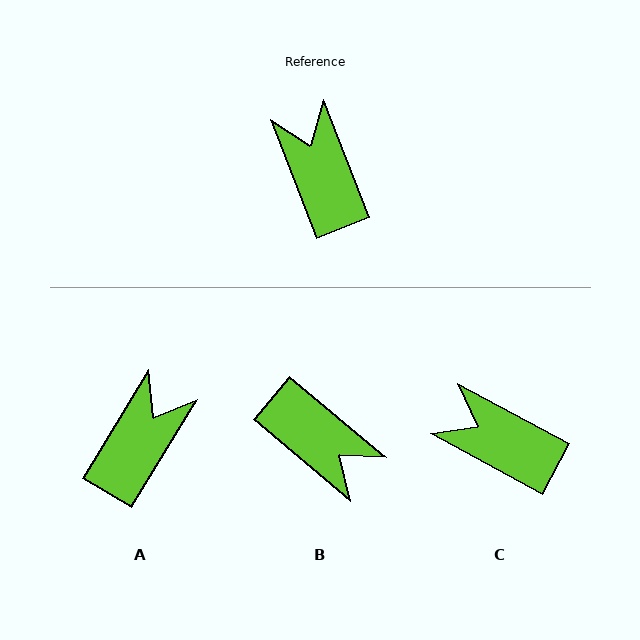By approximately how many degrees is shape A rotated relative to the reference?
Approximately 52 degrees clockwise.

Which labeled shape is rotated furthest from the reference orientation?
B, about 151 degrees away.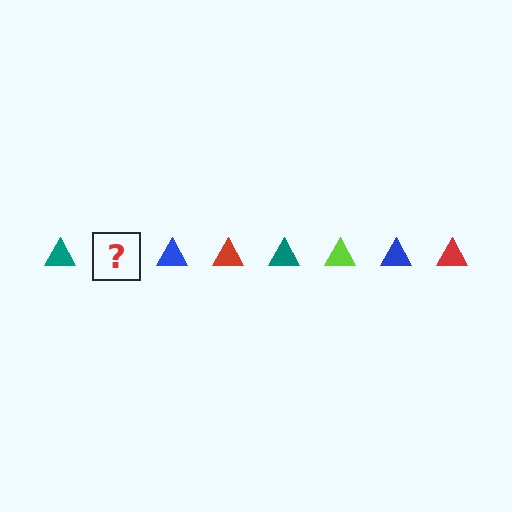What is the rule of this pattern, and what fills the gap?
The rule is that the pattern cycles through teal, lime, blue, red triangles. The gap should be filled with a lime triangle.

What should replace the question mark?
The question mark should be replaced with a lime triangle.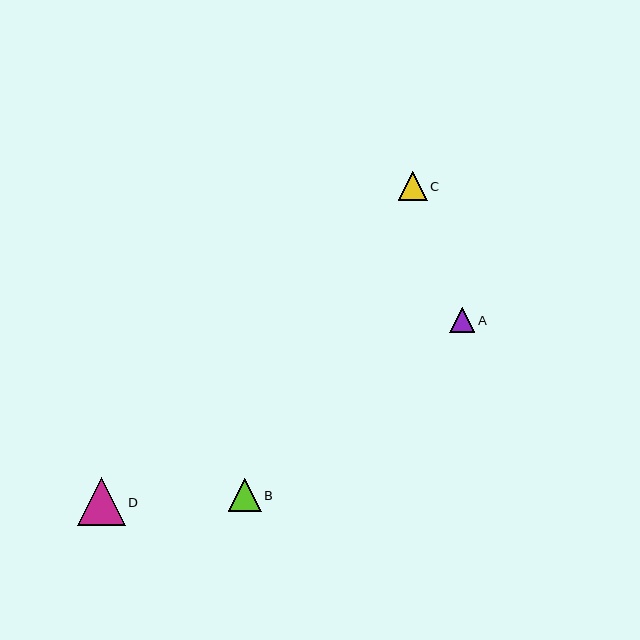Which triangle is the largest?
Triangle D is the largest with a size of approximately 48 pixels.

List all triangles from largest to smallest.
From largest to smallest: D, B, C, A.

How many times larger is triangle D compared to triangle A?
Triangle D is approximately 1.9 times the size of triangle A.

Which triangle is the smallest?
Triangle A is the smallest with a size of approximately 25 pixels.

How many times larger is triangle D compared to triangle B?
Triangle D is approximately 1.5 times the size of triangle B.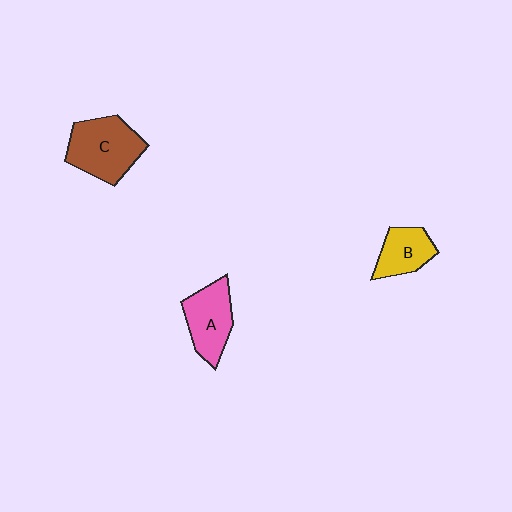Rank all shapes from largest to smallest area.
From largest to smallest: C (brown), A (pink), B (yellow).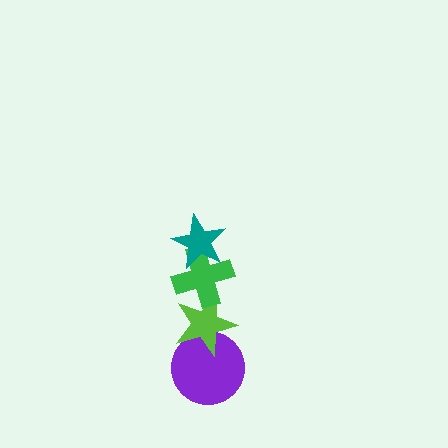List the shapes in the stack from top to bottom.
From top to bottom: the teal star, the green cross, the lime star, the purple circle.